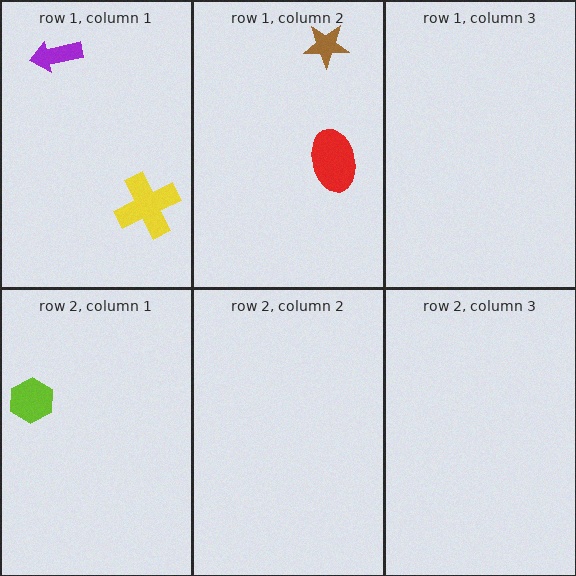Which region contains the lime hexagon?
The row 2, column 1 region.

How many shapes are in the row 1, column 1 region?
2.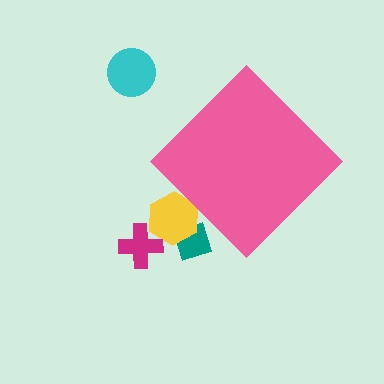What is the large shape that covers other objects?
A pink diamond.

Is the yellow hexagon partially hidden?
Yes, the yellow hexagon is partially hidden behind the pink diamond.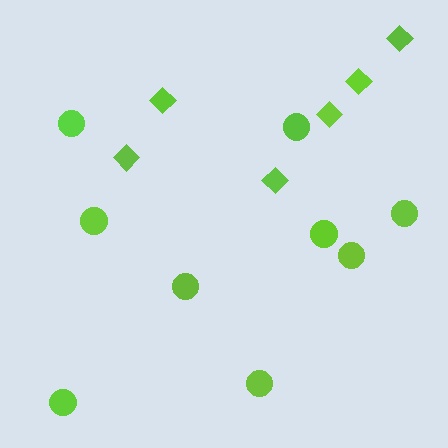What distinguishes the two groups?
There are 2 groups: one group of circles (9) and one group of diamonds (6).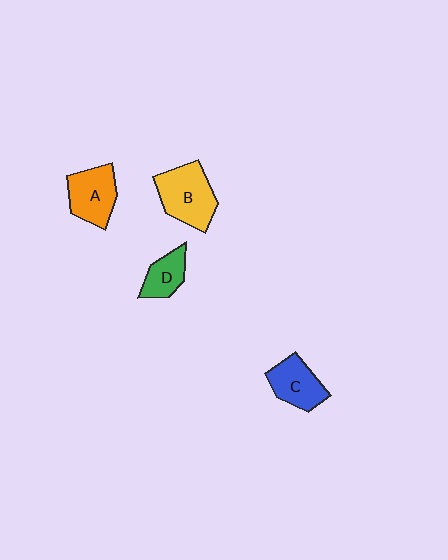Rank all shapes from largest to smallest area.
From largest to smallest: B (yellow), A (orange), C (blue), D (green).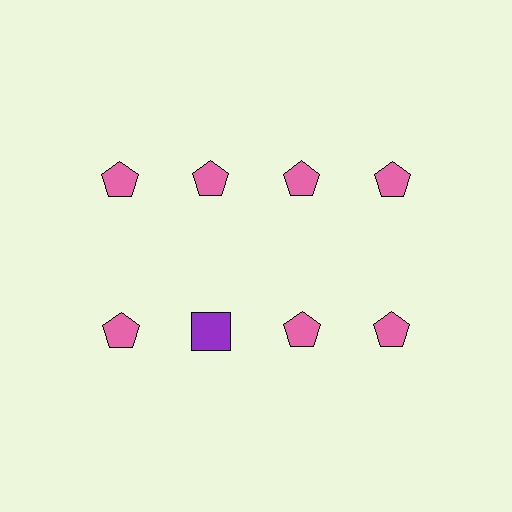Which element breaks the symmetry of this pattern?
The purple square in the second row, second from left column breaks the symmetry. All other shapes are pink pentagons.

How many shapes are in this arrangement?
There are 8 shapes arranged in a grid pattern.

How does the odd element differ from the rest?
It differs in both color (purple instead of pink) and shape (square instead of pentagon).